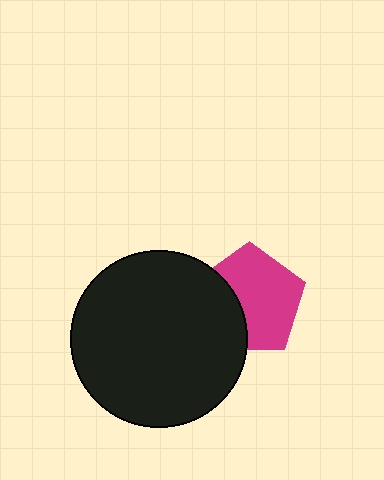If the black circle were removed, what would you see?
You would see the complete magenta pentagon.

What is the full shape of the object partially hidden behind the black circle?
The partially hidden object is a magenta pentagon.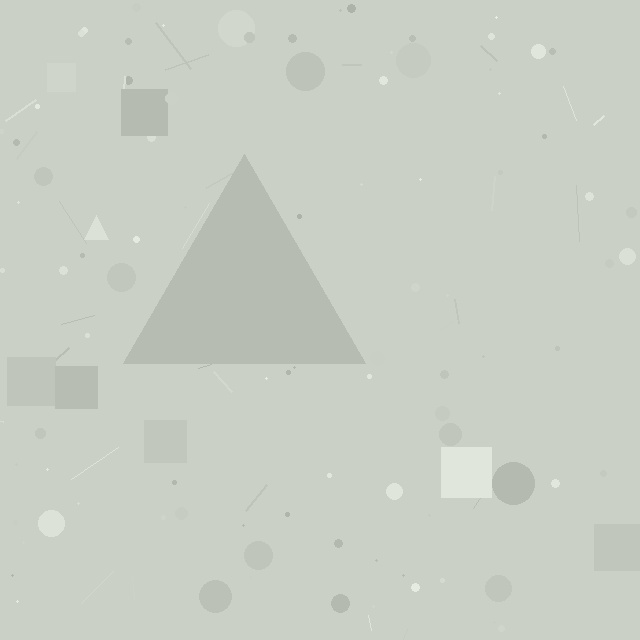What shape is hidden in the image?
A triangle is hidden in the image.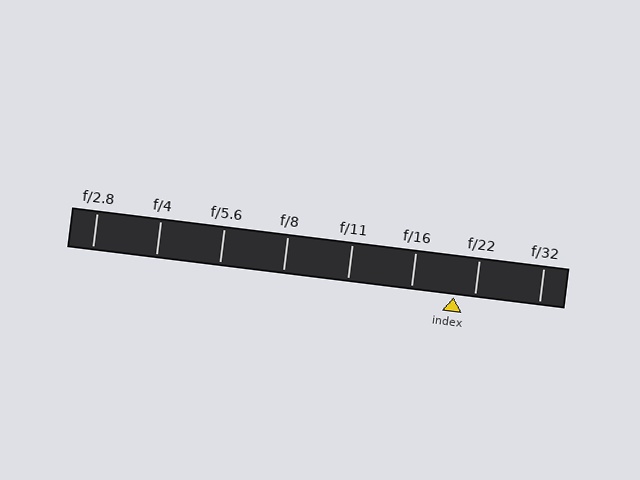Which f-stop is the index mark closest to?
The index mark is closest to f/22.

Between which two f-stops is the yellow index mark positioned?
The index mark is between f/16 and f/22.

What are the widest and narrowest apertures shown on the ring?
The widest aperture shown is f/2.8 and the narrowest is f/32.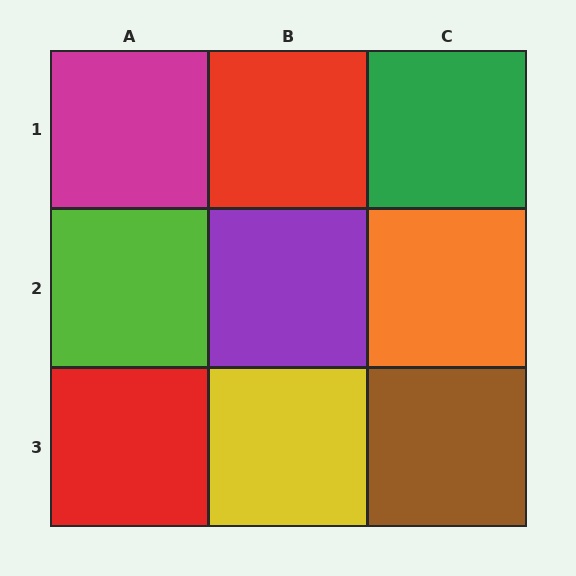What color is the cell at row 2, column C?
Orange.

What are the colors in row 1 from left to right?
Magenta, red, green.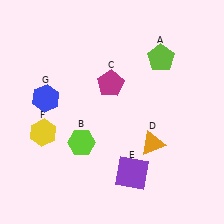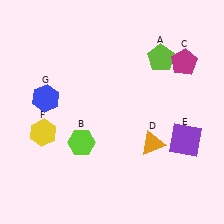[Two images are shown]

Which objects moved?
The objects that moved are: the magenta pentagon (C), the purple square (E).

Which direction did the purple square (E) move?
The purple square (E) moved right.